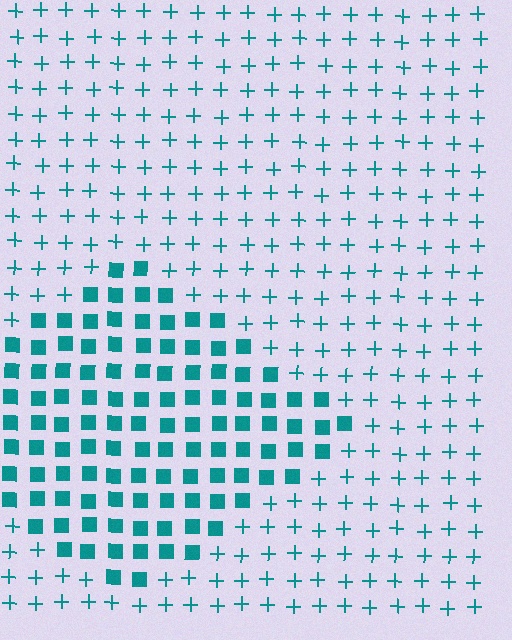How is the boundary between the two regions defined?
The boundary is defined by a change in element shape: squares inside vs. plus signs outside. All elements share the same color and spacing.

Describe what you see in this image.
The image is filled with small teal elements arranged in a uniform grid. A diamond-shaped region contains squares, while the surrounding area contains plus signs. The boundary is defined purely by the change in element shape.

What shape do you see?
I see a diamond.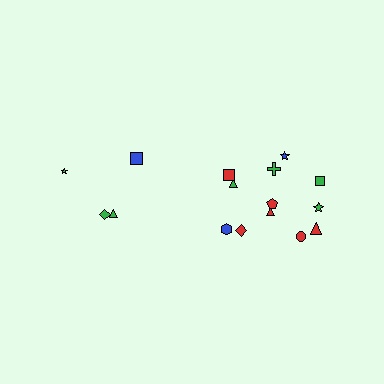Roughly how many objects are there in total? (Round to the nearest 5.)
Roughly 15 objects in total.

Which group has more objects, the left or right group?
The right group.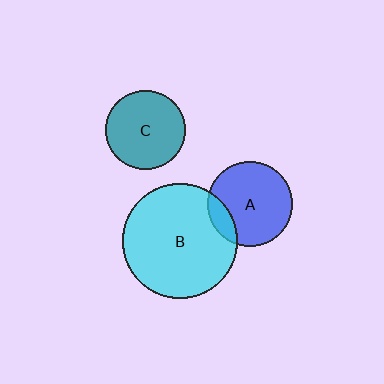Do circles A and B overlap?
Yes.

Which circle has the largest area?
Circle B (cyan).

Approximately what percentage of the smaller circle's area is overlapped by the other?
Approximately 15%.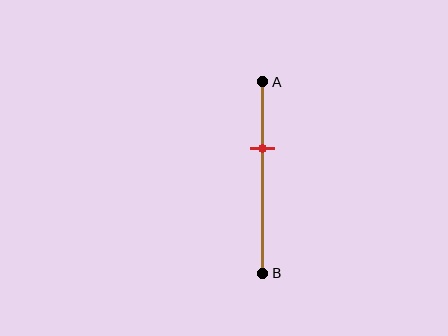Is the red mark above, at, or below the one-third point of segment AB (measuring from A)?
The red mark is approximately at the one-third point of segment AB.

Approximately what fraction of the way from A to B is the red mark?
The red mark is approximately 35% of the way from A to B.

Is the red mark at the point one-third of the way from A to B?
Yes, the mark is approximately at the one-third point.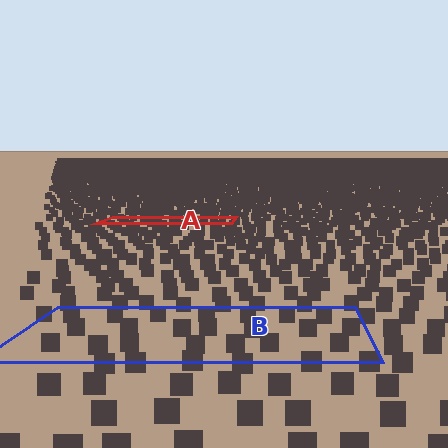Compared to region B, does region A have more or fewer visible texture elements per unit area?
Region A has more texture elements per unit area — they are packed more densely because it is farther away.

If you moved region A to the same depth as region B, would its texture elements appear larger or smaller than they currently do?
They would appear larger. At a closer depth, the same texture elements are projected at a bigger on-screen size.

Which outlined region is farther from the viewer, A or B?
Region A is farther from the viewer — the texture elements inside it appear smaller and more densely packed.